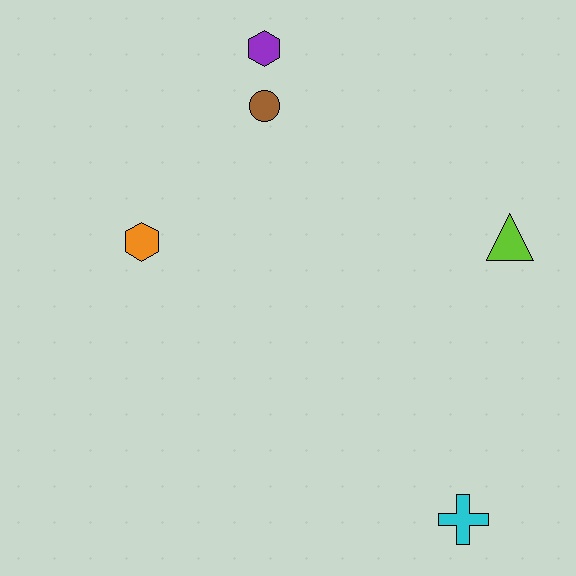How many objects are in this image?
There are 5 objects.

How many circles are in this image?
There is 1 circle.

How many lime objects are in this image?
There is 1 lime object.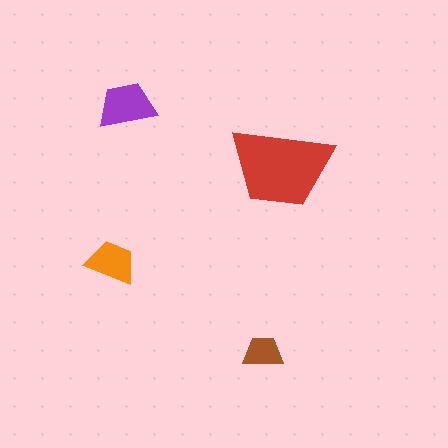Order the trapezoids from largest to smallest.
the red one, the purple one, the orange one, the brown one.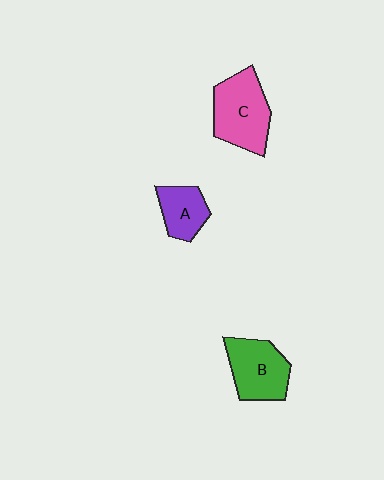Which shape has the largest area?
Shape C (pink).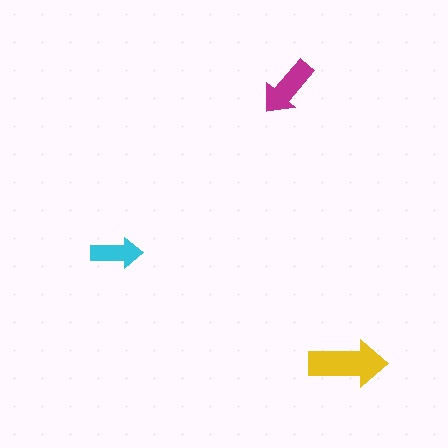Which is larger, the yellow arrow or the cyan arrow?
The yellow one.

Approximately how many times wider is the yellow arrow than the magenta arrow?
About 1.5 times wider.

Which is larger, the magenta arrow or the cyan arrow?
The magenta one.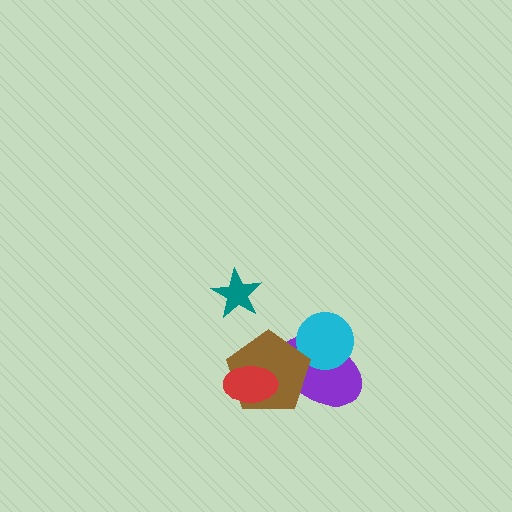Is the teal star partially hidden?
No, no other shape covers it.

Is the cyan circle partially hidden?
Yes, it is partially covered by another shape.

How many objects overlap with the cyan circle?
2 objects overlap with the cyan circle.